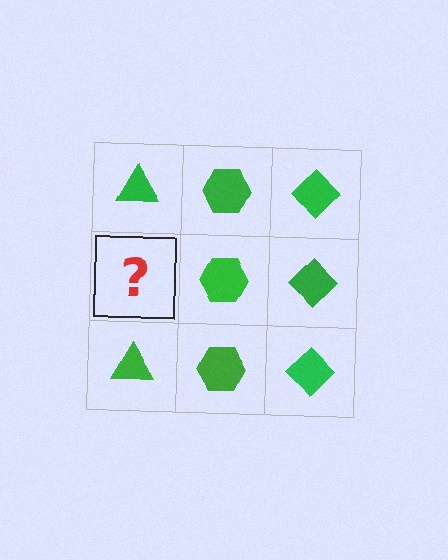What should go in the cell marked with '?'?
The missing cell should contain a green triangle.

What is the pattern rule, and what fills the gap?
The rule is that each column has a consistent shape. The gap should be filled with a green triangle.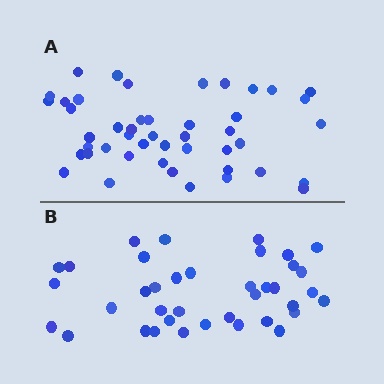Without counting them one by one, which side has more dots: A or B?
Region A (the top region) has more dots.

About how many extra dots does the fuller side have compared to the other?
Region A has roughly 8 or so more dots than region B.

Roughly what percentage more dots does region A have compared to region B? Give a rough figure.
About 20% more.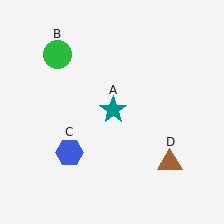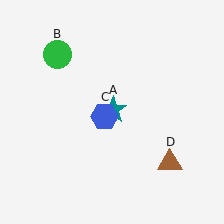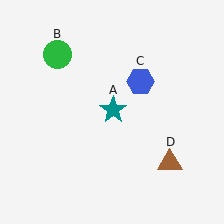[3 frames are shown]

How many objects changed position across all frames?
1 object changed position: blue hexagon (object C).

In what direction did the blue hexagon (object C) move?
The blue hexagon (object C) moved up and to the right.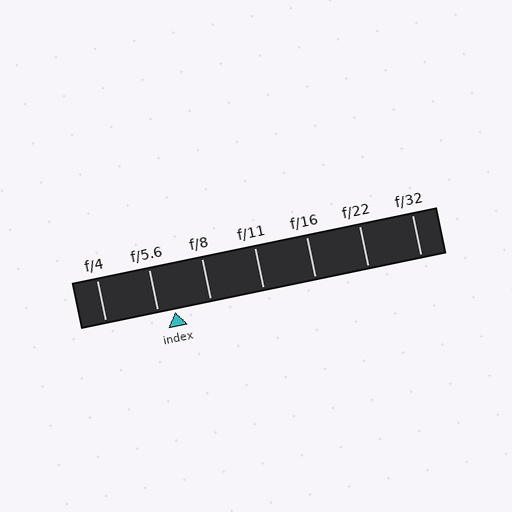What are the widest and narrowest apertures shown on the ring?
The widest aperture shown is f/4 and the narrowest is f/32.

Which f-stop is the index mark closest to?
The index mark is closest to f/5.6.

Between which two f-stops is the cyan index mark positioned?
The index mark is between f/5.6 and f/8.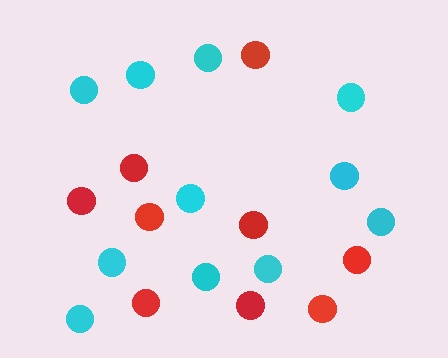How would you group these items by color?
There are 2 groups: one group of cyan circles (11) and one group of red circles (9).